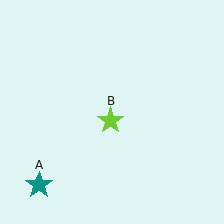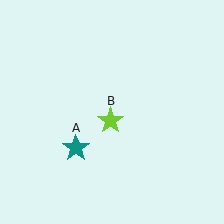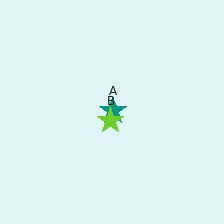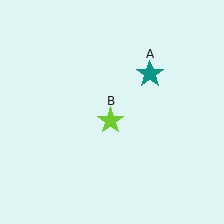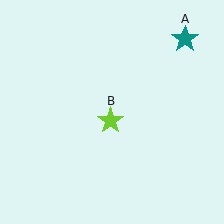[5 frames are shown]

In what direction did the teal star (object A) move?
The teal star (object A) moved up and to the right.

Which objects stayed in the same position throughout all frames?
Lime star (object B) remained stationary.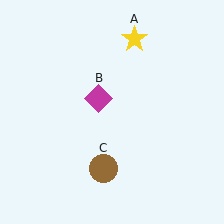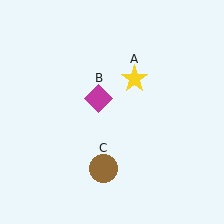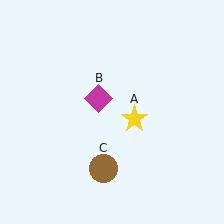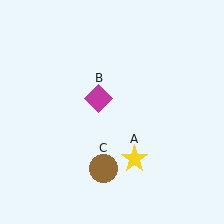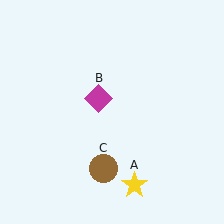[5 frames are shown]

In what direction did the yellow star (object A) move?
The yellow star (object A) moved down.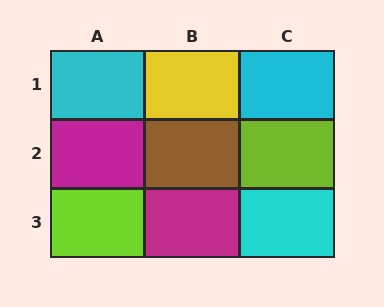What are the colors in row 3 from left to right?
Lime, magenta, cyan.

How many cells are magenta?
2 cells are magenta.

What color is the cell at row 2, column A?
Magenta.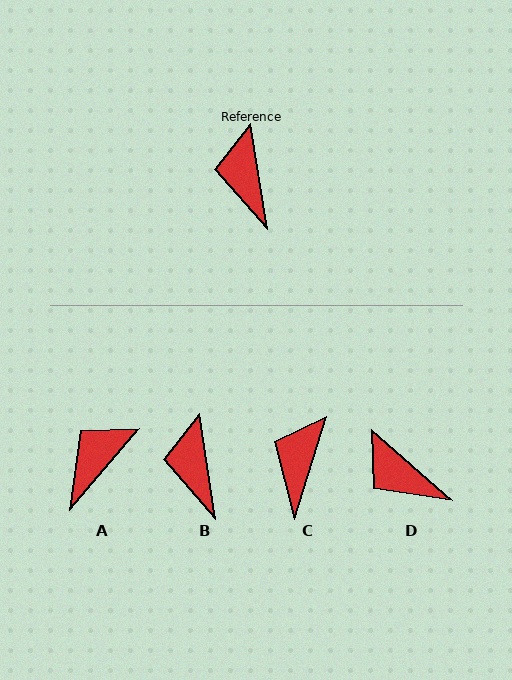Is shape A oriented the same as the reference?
No, it is off by about 49 degrees.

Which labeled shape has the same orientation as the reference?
B.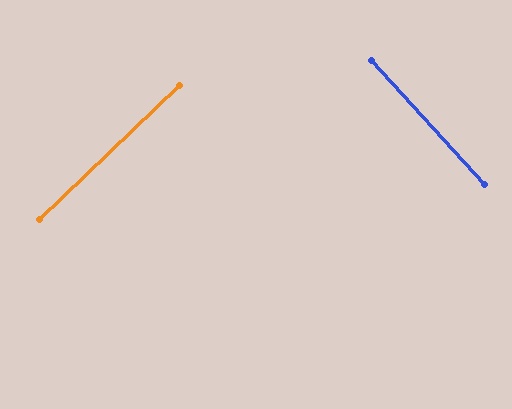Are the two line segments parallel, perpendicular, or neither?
Perpendicular — they meet at approximately 89°.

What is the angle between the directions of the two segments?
Approximately 89 degrees.